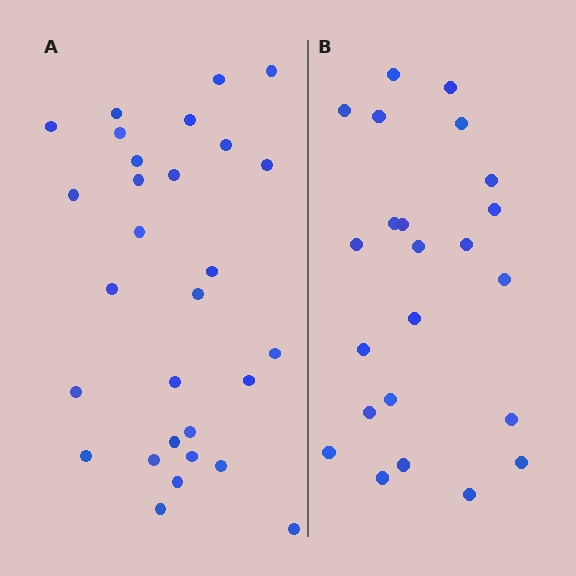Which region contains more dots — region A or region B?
Region A (the left region) has more dots.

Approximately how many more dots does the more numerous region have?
Region A has about 6 more dots than region B.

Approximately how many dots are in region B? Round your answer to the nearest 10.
About 20 dots. (The exact count is 23, which rounds to 20.)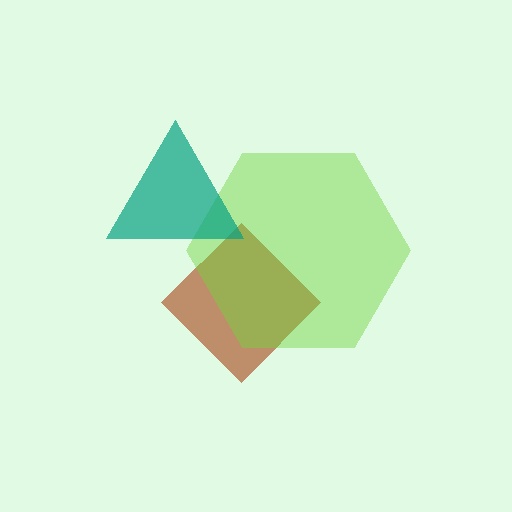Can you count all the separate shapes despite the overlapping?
Yes, there are 3 separate shapes.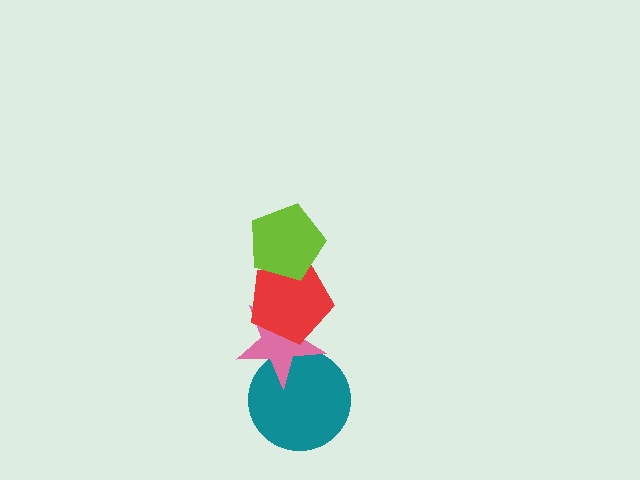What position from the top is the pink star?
The pink star is 3rd from the top.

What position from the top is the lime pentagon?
The lime pentagon is 1st from the top.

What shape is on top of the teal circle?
The pink star is on top of the teal circle.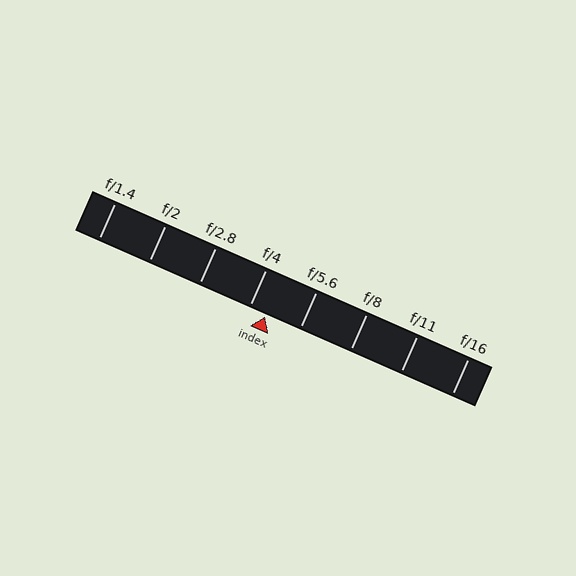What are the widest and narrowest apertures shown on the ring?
The widest aperture shown is f/1.4 and the narrowest is f/16.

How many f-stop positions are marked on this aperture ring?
There are 8 f-stop positions marked.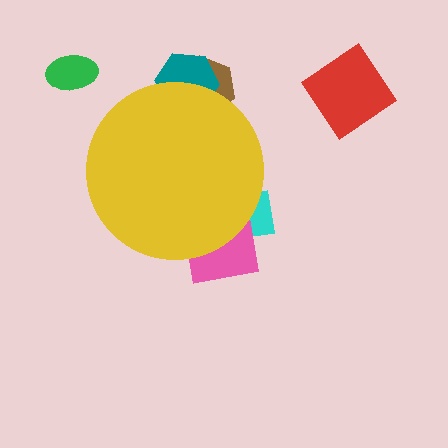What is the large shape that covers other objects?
A yellow circle.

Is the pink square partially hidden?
Yes, the pink square is partially hidden behind the yellow circle.